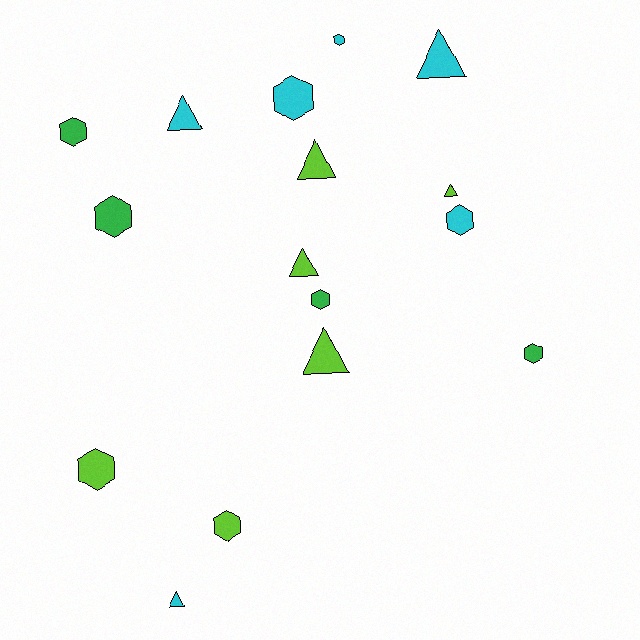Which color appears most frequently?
Cyan, with 6 objects.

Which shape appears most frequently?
Hexagon, with 9 objects.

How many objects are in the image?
There are 16 objects.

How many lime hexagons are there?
There are 2 lime hexagons.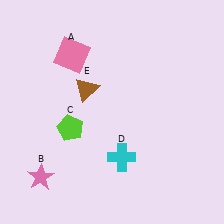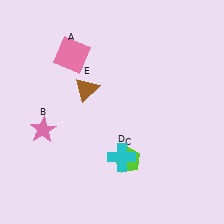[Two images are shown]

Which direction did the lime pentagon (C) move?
The lime pentagon (C) moved right.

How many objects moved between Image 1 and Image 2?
2 objects moved between the two images.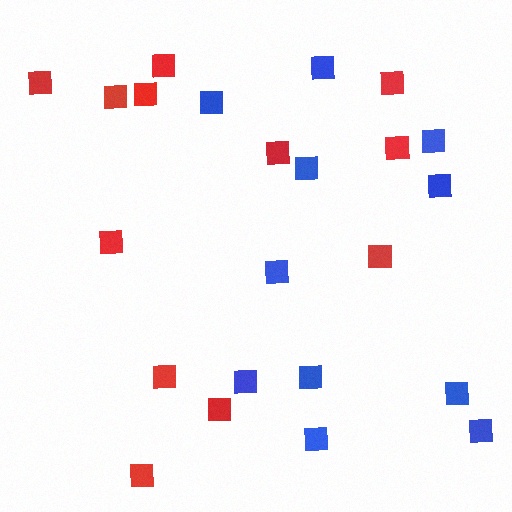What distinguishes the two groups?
There are 2 groups: one group of red squares (12) and one group of blue squares (11).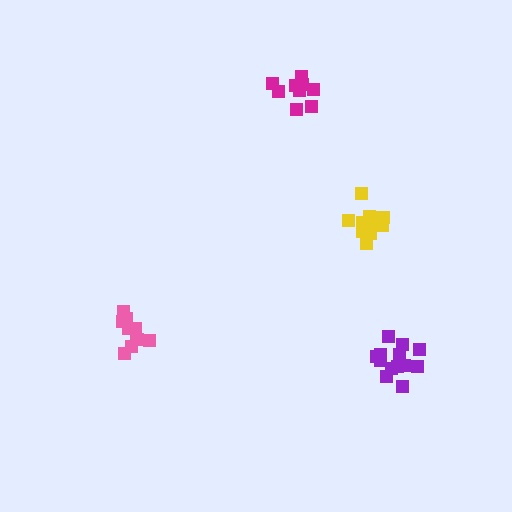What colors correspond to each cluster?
The clusters are colored: purple, pink, magenta, yellow.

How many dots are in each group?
Group 1: 13 dots, Group 2: 9 dots, Group 3: 9 dots, Group 4: 12 dots (43 total).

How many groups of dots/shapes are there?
There are 4 groups.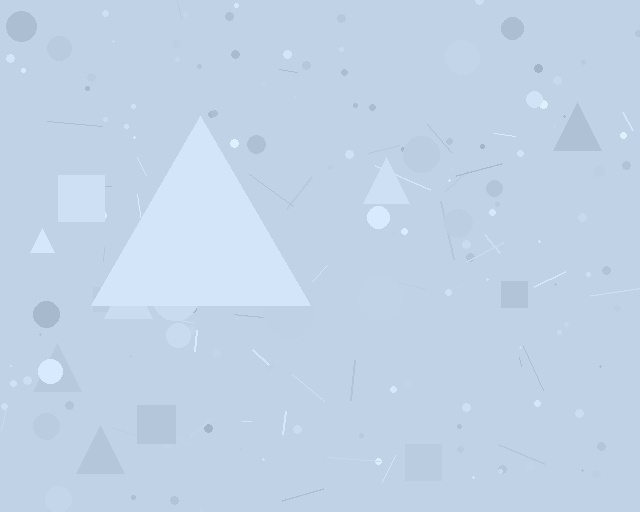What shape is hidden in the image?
A triangle is hidden in the image.